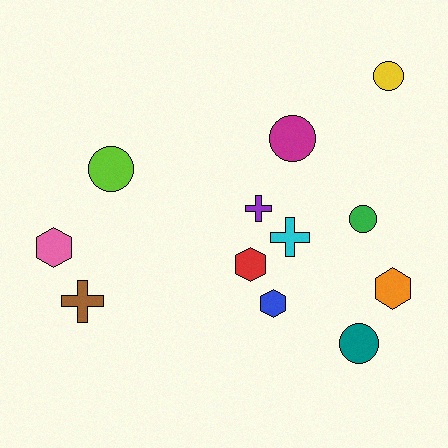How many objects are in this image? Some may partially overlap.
There are 12 objects.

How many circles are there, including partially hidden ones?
There are 5 circles.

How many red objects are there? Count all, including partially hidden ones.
There is 1 red object.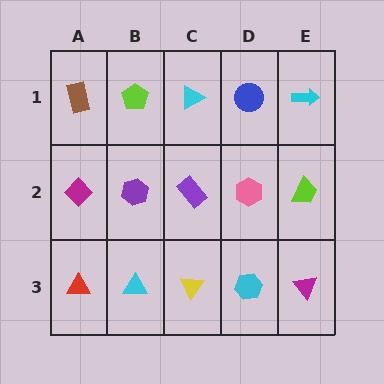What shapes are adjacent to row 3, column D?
A pink hexagon (row 2, column D), a yellow triangle (row 3, column C), a magenta triangle (row 3, column E).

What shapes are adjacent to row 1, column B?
A purple hexagon (row 2, column B), a brown rectangle (row 1, column A), a cyan triangle (row 1, column C).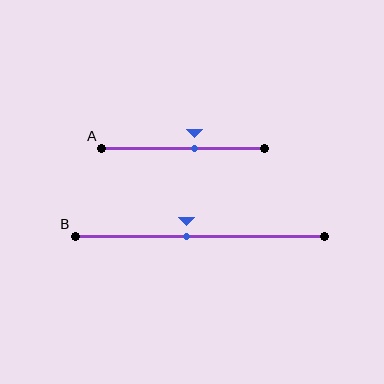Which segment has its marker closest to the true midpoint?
Segment B has its marker closest to the true midpoint.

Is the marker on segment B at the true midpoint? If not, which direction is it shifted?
No, the marker on segment B is shifted to the left by about 5% of the segment length.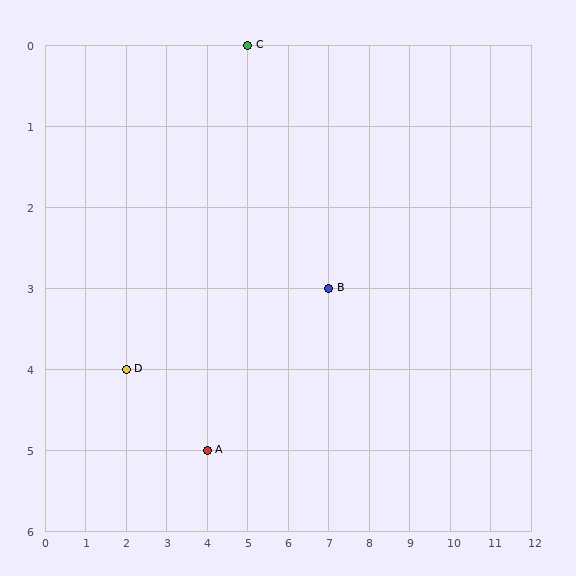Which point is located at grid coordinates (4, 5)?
Point A is at (4, 5).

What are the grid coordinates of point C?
Point C is at grid coordinates (5, 0).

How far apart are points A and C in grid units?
Points A and C are 1 column and 5 rows apart (about 5.1 grid units diagonally).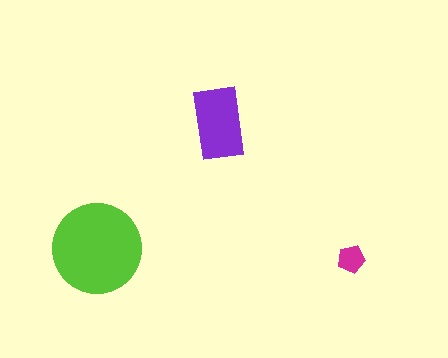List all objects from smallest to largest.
The magenta pentagon, the purple rectangle, the lime circle.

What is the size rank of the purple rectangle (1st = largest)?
2nd.